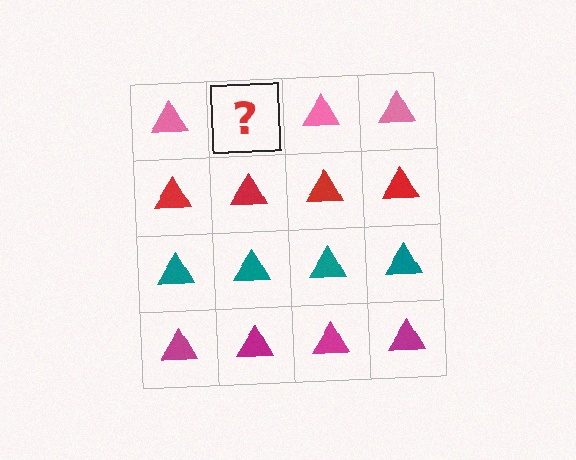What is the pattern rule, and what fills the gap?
The rule is that each row has a consistent color. The gap should be filled with a pink triangle.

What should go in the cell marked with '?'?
The missing cell should contain a pink triangle.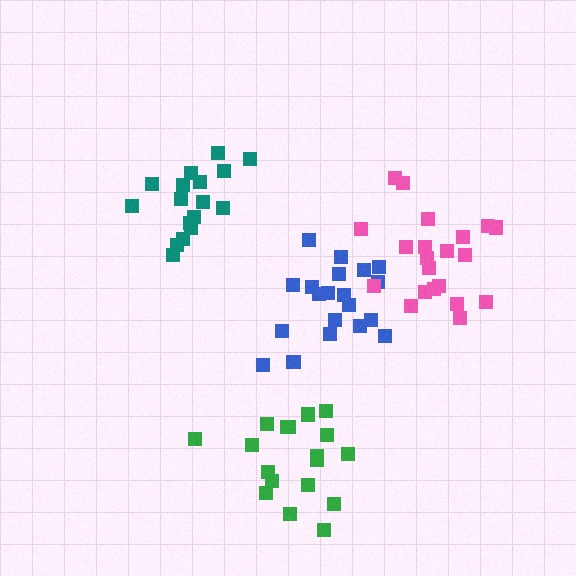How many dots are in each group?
Group 1: 17 dots, Group 2: 20 dots, Group 3: 18 dots, Group 4: 21 dots (76 total).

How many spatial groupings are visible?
There are 4 spatial groupings.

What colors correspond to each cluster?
The clusters are colored: teal, blue, green, pink.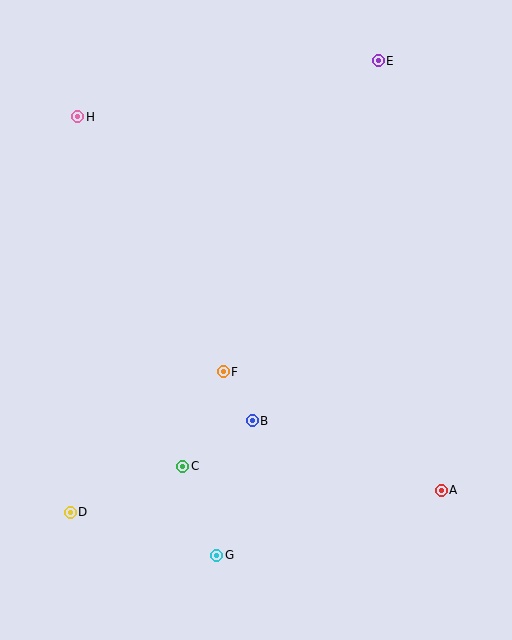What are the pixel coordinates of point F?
Point F is at (223, 372).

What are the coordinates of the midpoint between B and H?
The midpoint between B and H is at (165, 269).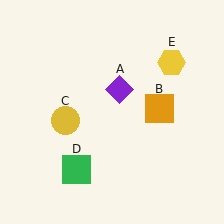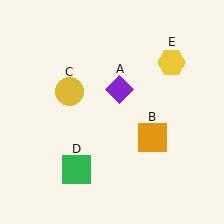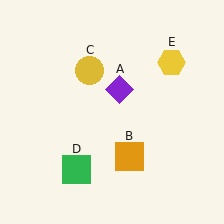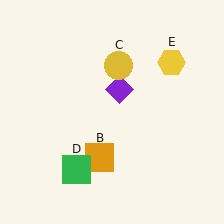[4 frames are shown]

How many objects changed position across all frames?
2 objects changed position: orange square (object B), yellow circle (object C).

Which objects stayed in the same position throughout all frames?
Purple diamond (object A) and green square (object D) and yellow hexagon (object E) remained stationary.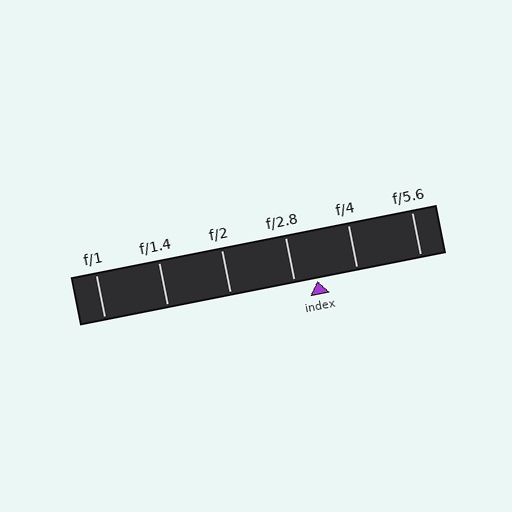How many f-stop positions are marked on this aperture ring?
There are 6 f-stop positions marked.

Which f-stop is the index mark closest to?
The index mark is closest to f/2.8.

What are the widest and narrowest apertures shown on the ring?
The widest aperture shown is f/1 and the narrowest is f/5.6.